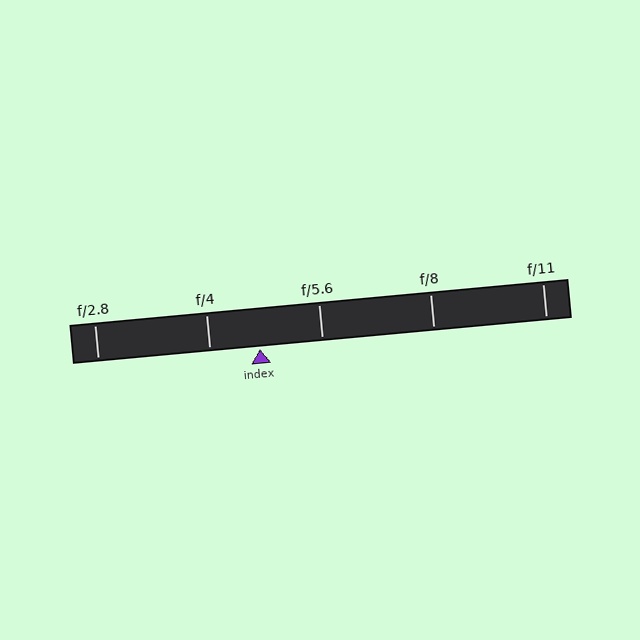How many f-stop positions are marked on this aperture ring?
There are 5 f-stop positions marked.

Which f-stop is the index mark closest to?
The index mark is closest to f/4.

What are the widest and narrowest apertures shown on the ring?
The widest aperture shown is f/2.8 and the narrowest is f/11.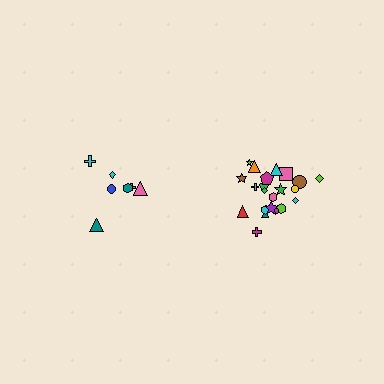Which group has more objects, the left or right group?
The right group.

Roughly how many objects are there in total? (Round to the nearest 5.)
Roughly 30 objects in total.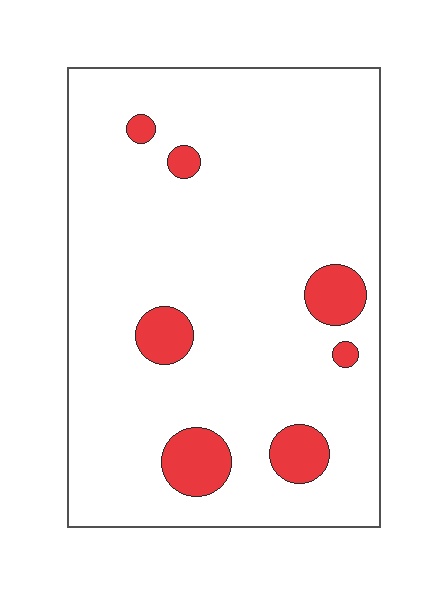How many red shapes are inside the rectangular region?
7.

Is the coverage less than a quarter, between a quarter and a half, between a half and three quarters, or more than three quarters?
Less than a quarter.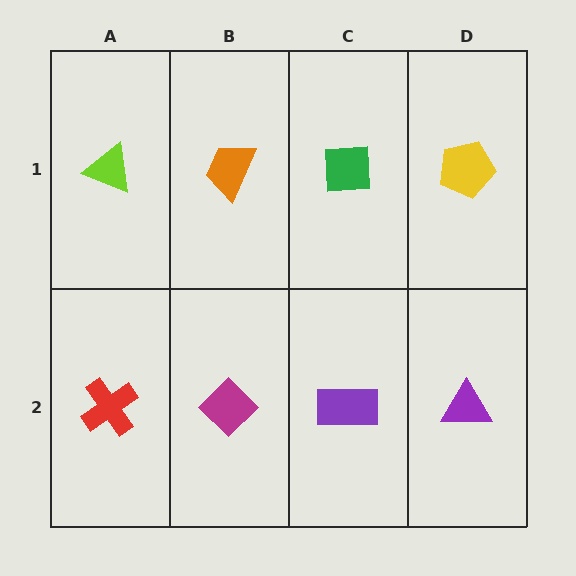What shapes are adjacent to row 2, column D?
A yellow pentagon (row 1, column D), a purple rectangle (row 2, column C).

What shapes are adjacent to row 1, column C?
A purple rectangle (row 2, column C), an orange trapezoid (row 1, column B), a yellow pentagon (row 1, column D).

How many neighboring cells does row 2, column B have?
3.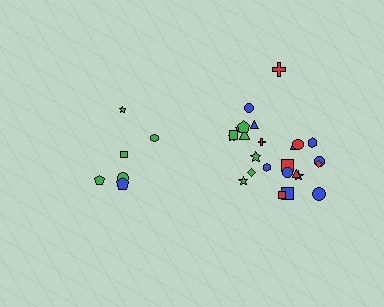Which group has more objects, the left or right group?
The right group.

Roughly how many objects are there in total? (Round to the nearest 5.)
Roughly 30 objects in total.